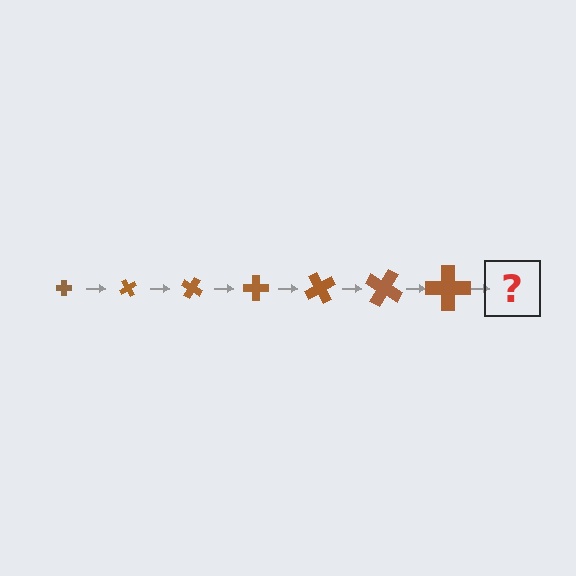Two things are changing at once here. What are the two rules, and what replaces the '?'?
The two rules are that the cross grows larger each step and it rotates 60 degrees each step. The '?' should be a cross, larger than the previous one and rotated 420 degrees from the start.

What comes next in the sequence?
The next element should be a cross, larger than the previous one and rotated 420 degrees from the start.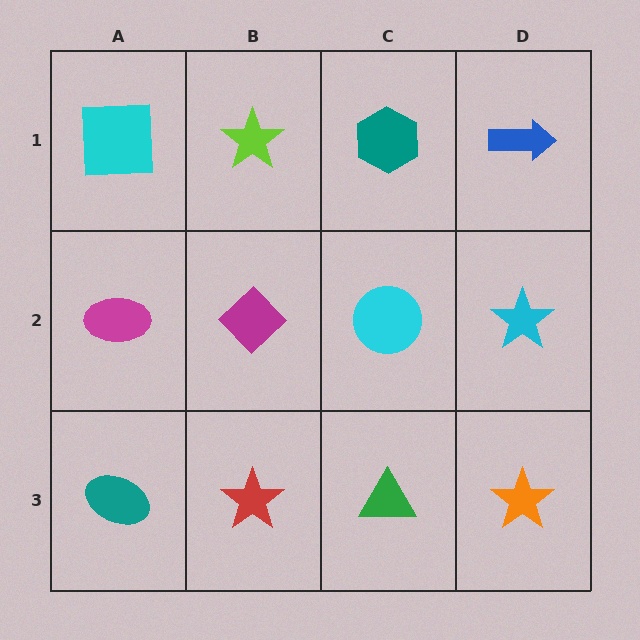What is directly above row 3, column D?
A cyan star.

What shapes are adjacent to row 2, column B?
A lime star (row 1, column B), a red star (row 3, column B), a magenta ellipse (row 2, column A), a cyan circle (row 2, column C).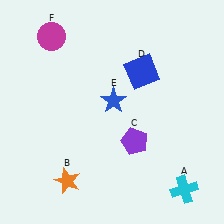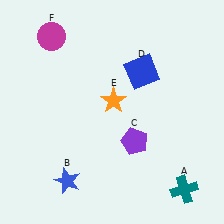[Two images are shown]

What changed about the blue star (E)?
In Image 1, E is blue. In Image 2, it changed to orange.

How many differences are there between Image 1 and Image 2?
There are 3 differences between the two images.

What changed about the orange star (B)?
In Image 1, B is orange. In Image 2, it changed to blue.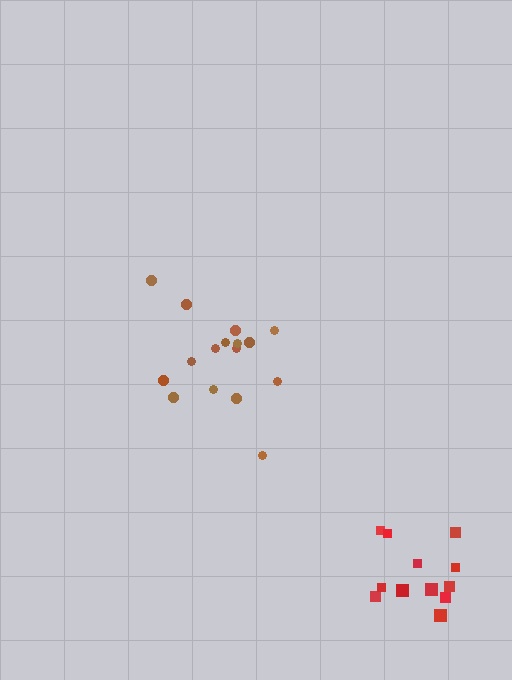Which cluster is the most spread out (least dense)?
Brown.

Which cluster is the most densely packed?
Red.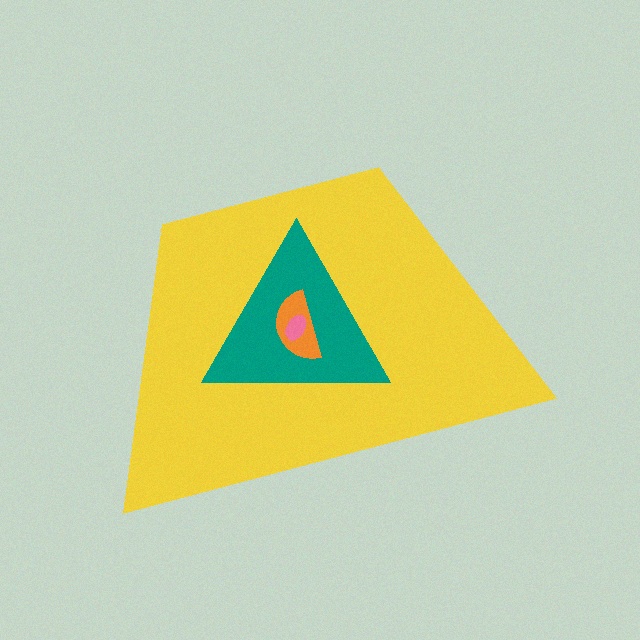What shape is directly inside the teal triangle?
The orange semicircle.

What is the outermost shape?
The yellow trapezoid.